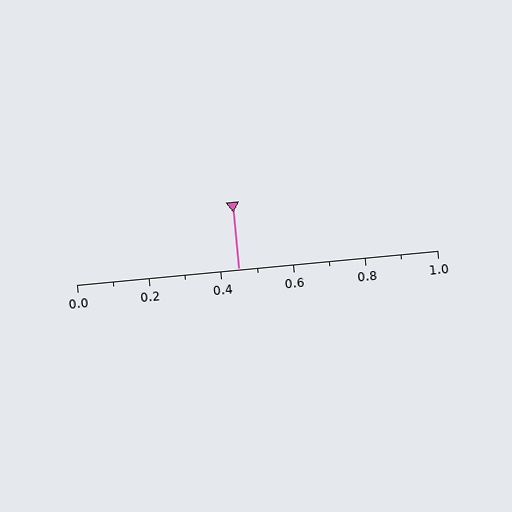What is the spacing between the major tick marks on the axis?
The major ticks are spaced 0.2 apart.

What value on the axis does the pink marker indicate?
The marker indicates approximately 0.45.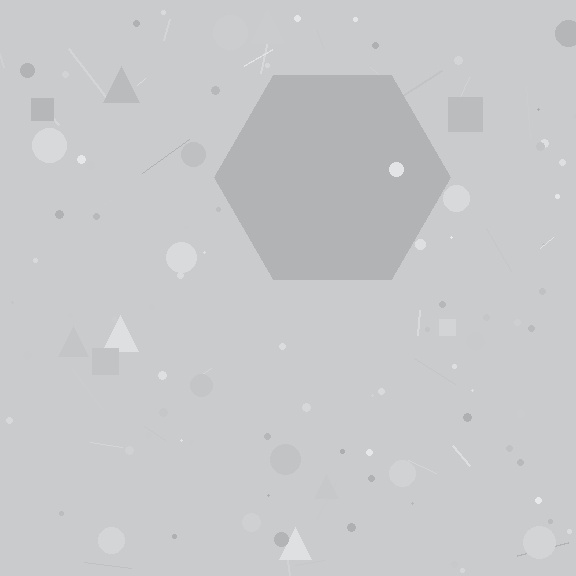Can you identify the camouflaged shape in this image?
The camouflaged shape is a hexagon.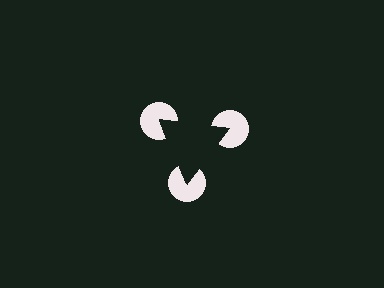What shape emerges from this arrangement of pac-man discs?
An illusory triangle — its edges are inferred from the aligned wedge cuts in the pac-man discs, not physically drawn.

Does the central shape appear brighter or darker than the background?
It typically appears slightly darker than the background, even though no actual brightness change is drawn.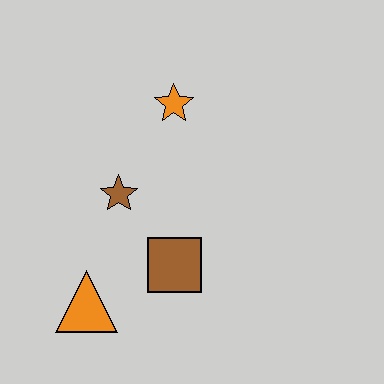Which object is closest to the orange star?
The brown star is closest to the orange star.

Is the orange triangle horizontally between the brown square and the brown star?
No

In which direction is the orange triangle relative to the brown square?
The orange triangle is to the left of the brown square.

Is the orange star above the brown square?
Yes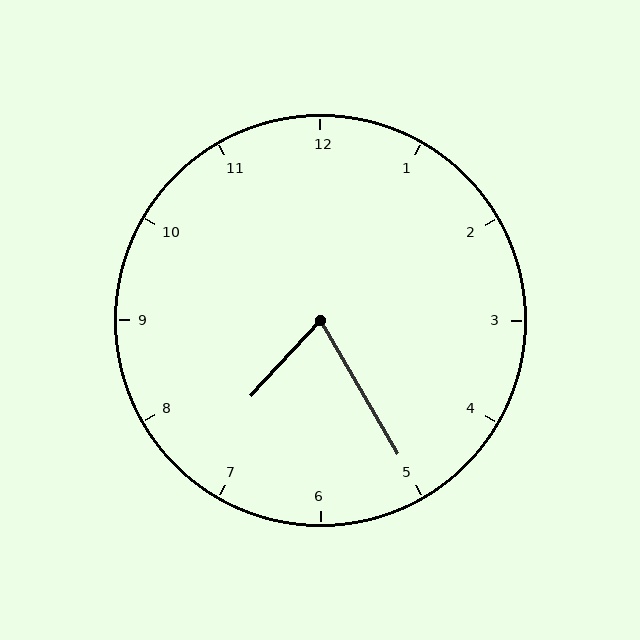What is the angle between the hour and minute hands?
Approximately 72 degrees.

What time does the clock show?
7:25.